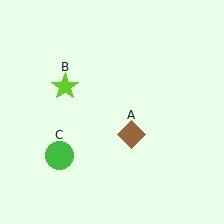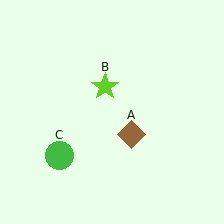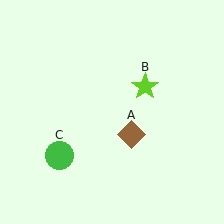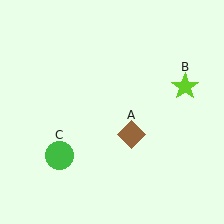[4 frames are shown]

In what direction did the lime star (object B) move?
The lime star (object B) moved right.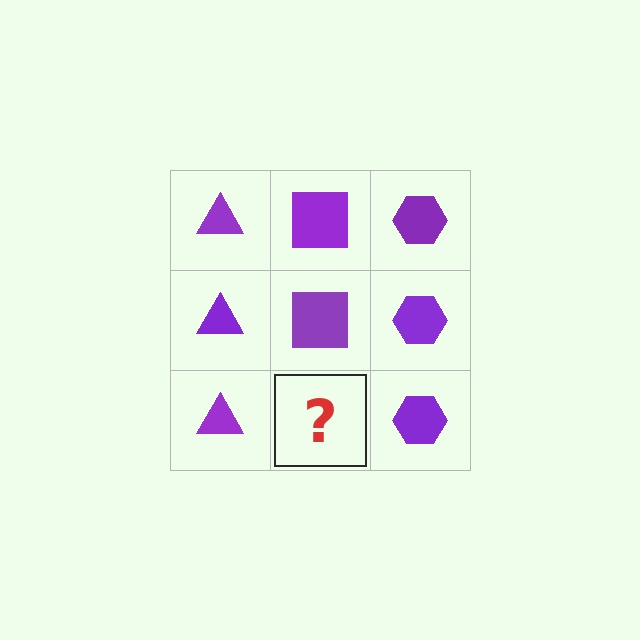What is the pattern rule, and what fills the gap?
The rule is that each column has a consistent shape. The gap should be filled with a purple square.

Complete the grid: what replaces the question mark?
The question mark should be replaced with a purple square.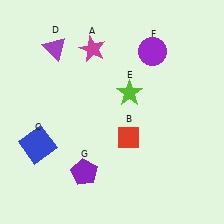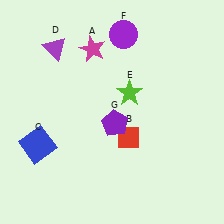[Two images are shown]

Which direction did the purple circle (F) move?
The purple circle (F) moved left.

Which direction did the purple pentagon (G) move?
The purple pentagon (G) moved up.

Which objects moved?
The objects that moved are: the purple circle (F), the purple pentagon (G).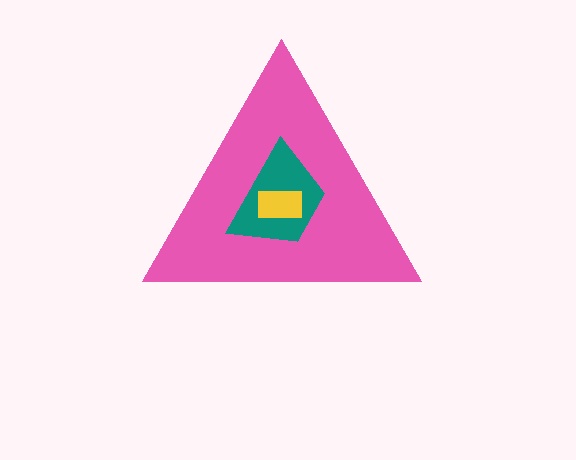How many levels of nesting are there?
3.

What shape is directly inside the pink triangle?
The teal trapezoid.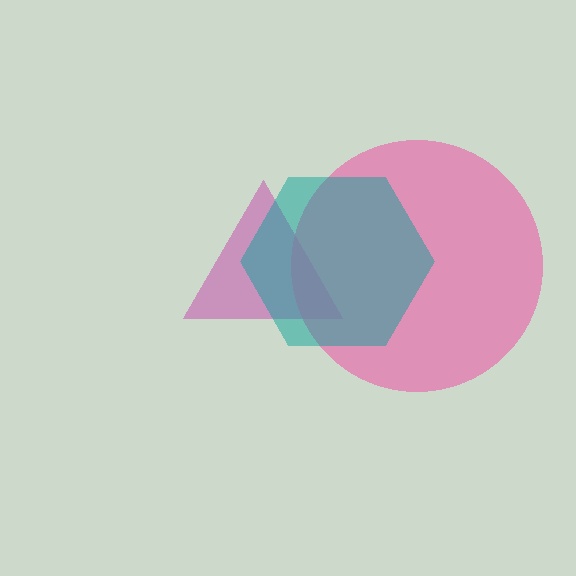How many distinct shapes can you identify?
There are 3 distinct shapes: a magenta triangle, a pink circle, a teal hexagon.